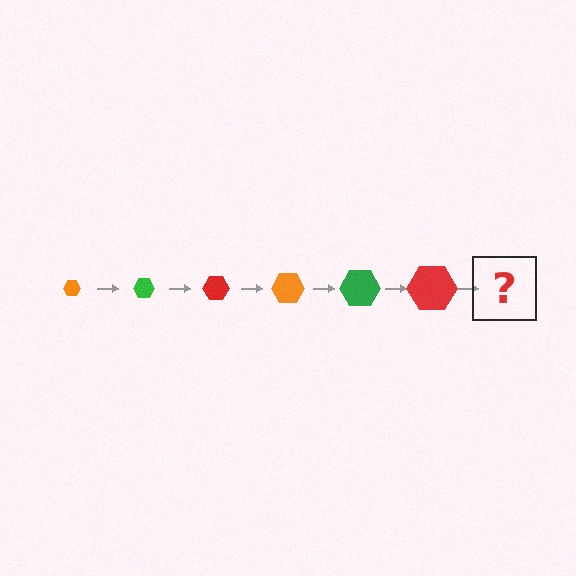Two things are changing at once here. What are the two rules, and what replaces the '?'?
The two rules are that the hexagon grows larger each step and the color cycles through orange, green, and red. The '?' should be an orange hexagon, larger than the previous one.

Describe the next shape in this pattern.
It should be an orange hexagon, larger than the previous one.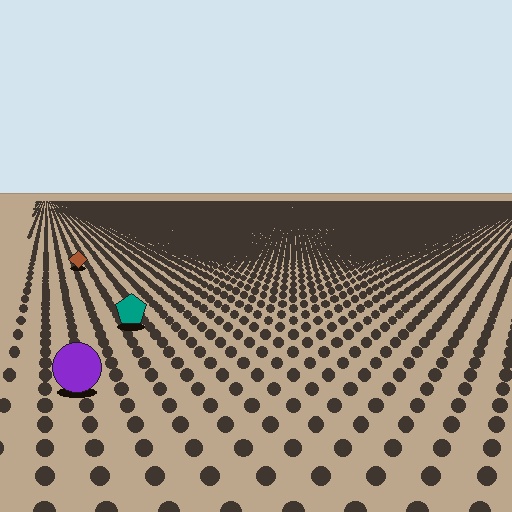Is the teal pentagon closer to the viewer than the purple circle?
No. The purple circle is closer — you can tell from the texture gradient: the ground texture is coarser near it.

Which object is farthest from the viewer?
The brown diamond is farthest from the viewer. It appears smaller and the ground texture around it is denser.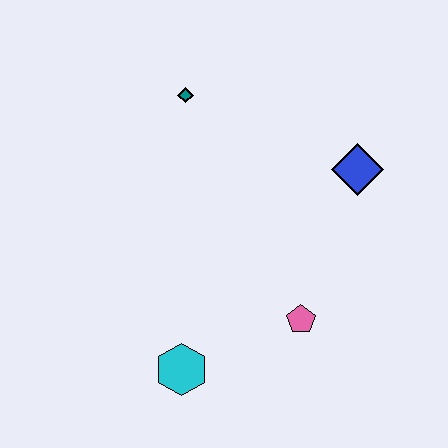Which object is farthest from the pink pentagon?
The teal diamond is farthest from the pink pentagon.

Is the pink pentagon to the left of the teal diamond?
No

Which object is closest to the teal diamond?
The blue diamond is closest to the teal diamond.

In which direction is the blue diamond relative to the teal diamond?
The blue diamond is to the right of the teal diamond.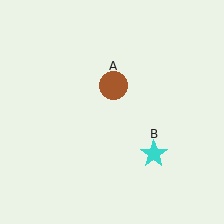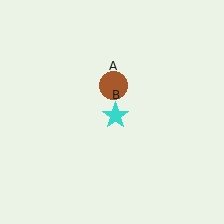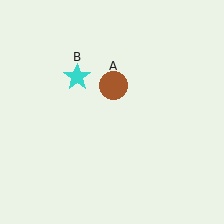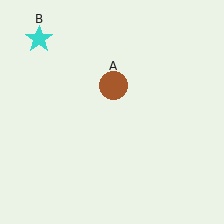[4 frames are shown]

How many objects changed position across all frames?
1 object changed position: cyan star (object B).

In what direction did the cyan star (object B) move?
The cyan star (object B) moved up and to the left.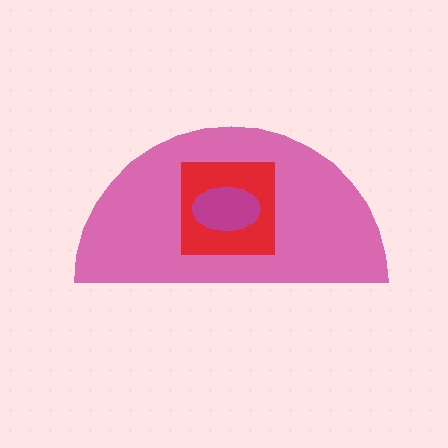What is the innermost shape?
The magenta ellipse.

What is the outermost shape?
The pink semicircle.